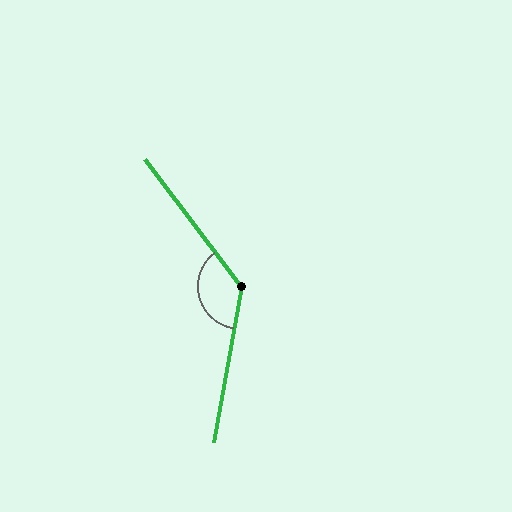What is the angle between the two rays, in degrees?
Approximately 133 degrees.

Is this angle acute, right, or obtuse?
It is obtuse.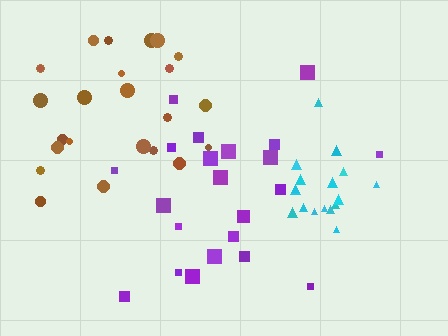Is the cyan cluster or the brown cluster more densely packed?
Cyan.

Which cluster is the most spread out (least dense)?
Purple.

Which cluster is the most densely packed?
Cyan.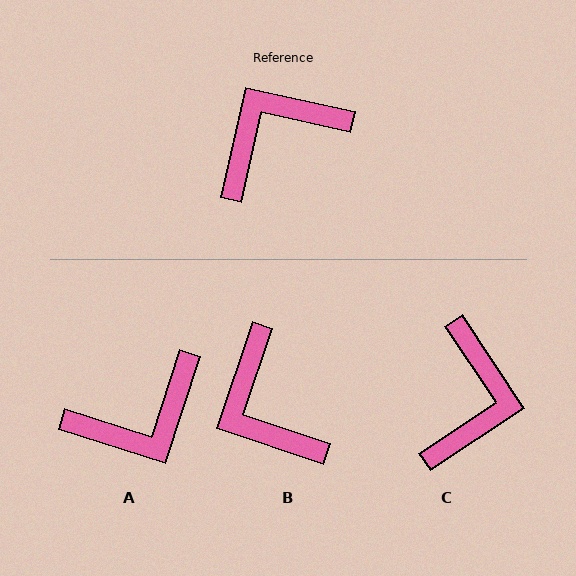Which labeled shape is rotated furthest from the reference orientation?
A, about 175 degrees away.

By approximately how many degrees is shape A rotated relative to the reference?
Approximately 175 degrees counter-clockwise.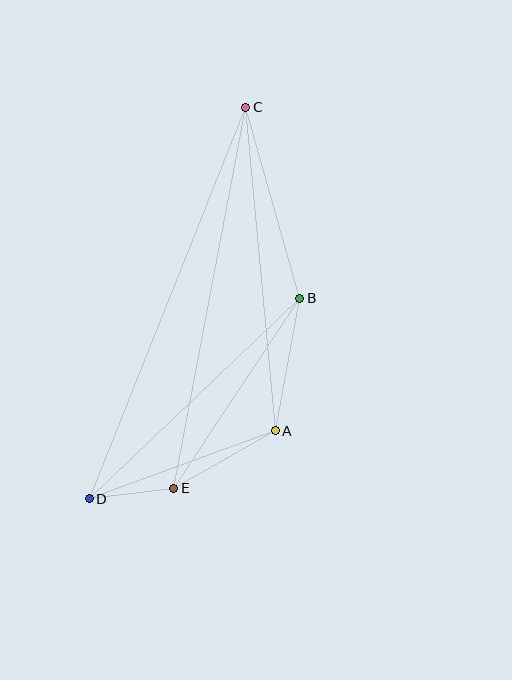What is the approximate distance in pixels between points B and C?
The distance between B and C is approximately 198 pixels.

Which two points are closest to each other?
Points D and E are closest to each other.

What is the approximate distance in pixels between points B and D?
The distance between B and D is approximately 290 pixels.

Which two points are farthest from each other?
Points C and D are farthest from each other.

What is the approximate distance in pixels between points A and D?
The distance between A and D is approximately 198 pixels.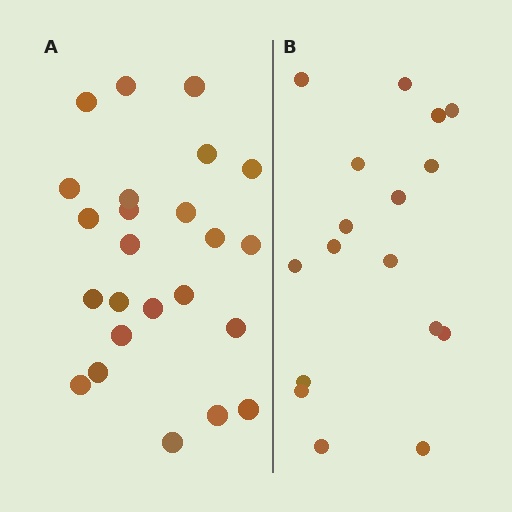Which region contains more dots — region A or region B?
Region A (the left region) has more dots.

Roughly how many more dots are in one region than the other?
Region A has roughly 8 or so more dots than region B.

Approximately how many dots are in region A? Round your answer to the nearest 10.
About 20 dots. (The exact count is 24, which rounds to 20.)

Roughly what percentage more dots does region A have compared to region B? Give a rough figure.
About 40% more.